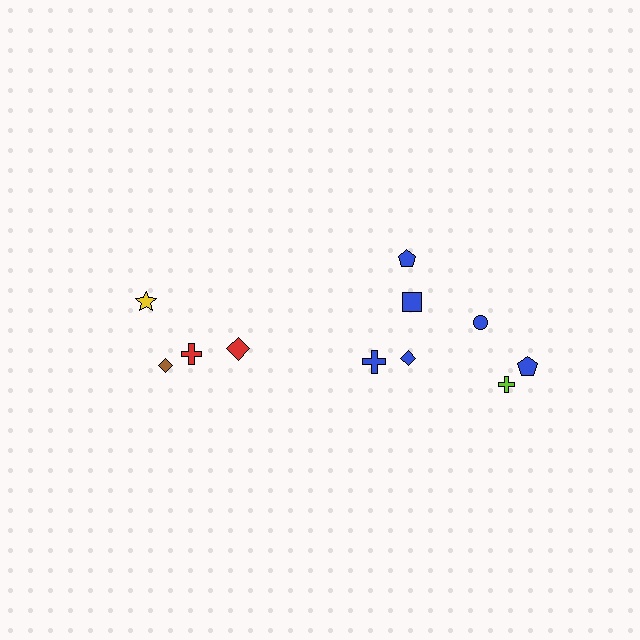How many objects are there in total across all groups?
There are 11 objects.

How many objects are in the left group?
There are 4 objects.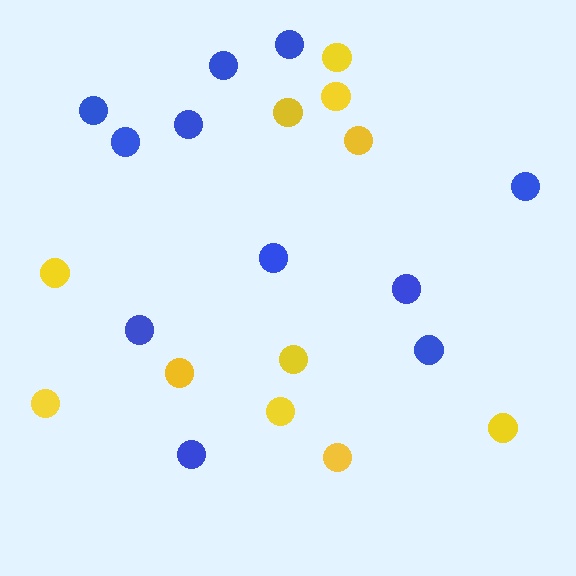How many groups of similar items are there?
There are 2 groups: one group of yellow circles (11) and one group of blue circles (11).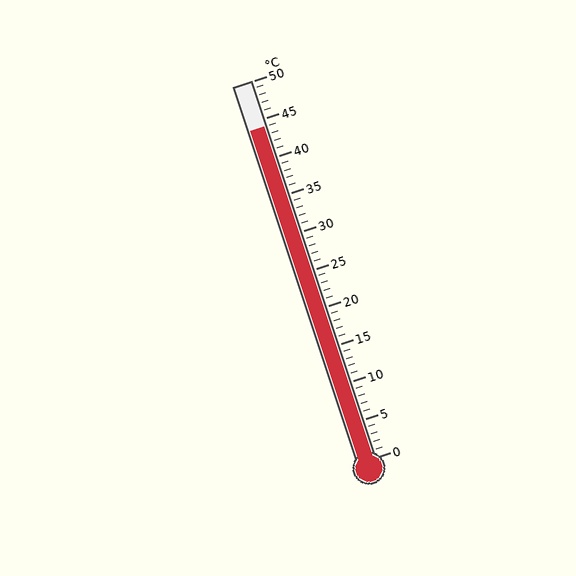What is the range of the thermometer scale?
The thermometer scale ranges from 0°C to 50°C.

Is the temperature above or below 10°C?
The temperature is above 10°C.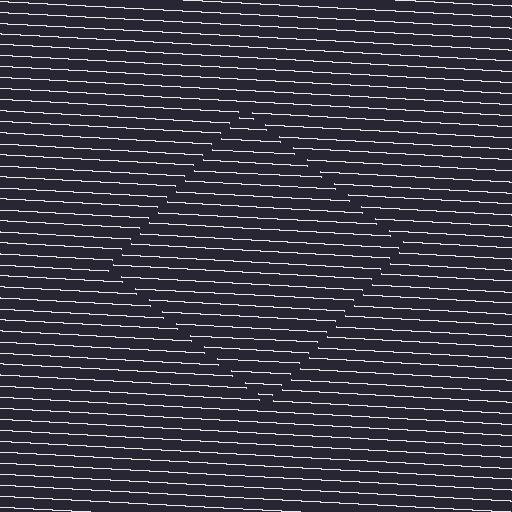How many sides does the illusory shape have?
4 sides — the line-ends trace a square.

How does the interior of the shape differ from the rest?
The interior of the shape contains the same grating, shifted by half a period — the contour is defined by the phase discontinuity where line-ends from the inner and outer gratings abut.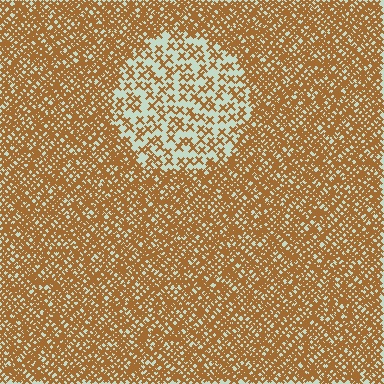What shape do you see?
I see a circle.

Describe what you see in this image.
The image contains small brown elements arranged at two different densities. A circle-shaped region is visible where the elements are less densely packed than the surrounding area.